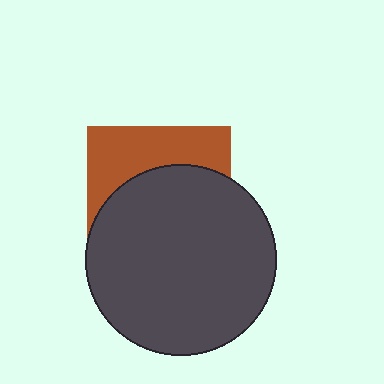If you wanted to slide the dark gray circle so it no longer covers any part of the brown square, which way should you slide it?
Slide it down — that is the most direct way to separate the two shapes.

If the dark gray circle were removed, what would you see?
You would see the complete brown square.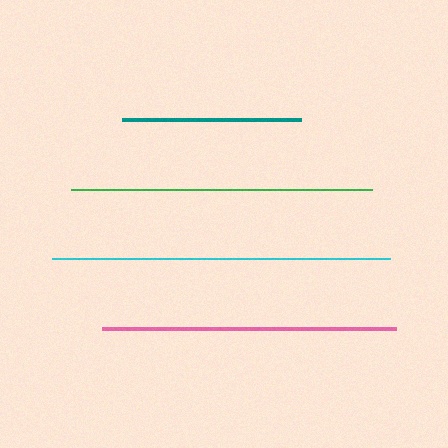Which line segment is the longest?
The cyan line is the longest at approximately 337 pixels.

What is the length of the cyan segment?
The cyan segment is approximately 337 pixels long.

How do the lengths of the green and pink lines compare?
The green and pink lines are approximately the same length.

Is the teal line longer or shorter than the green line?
The green line is longer than the teal line.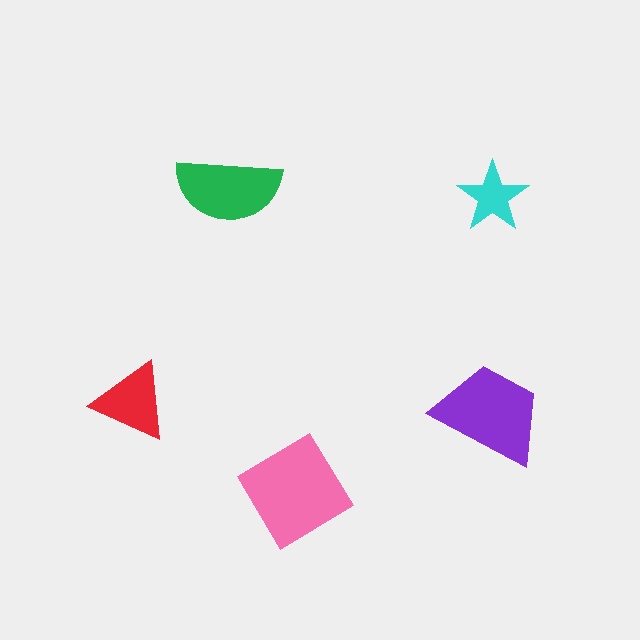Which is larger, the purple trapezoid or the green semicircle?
The purple trapezoid.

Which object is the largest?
The pink diamond.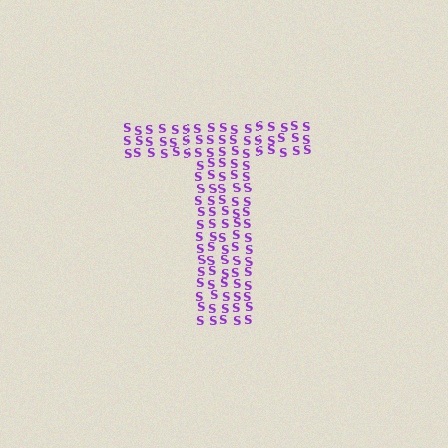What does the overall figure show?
The overall figure shows the letter T.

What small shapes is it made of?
It is made of small letter S's.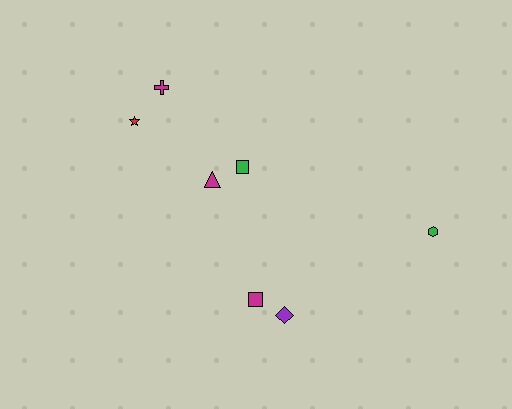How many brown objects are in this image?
There are no brown objects.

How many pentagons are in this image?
There are no pentagons.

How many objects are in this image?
There are 7 objects.